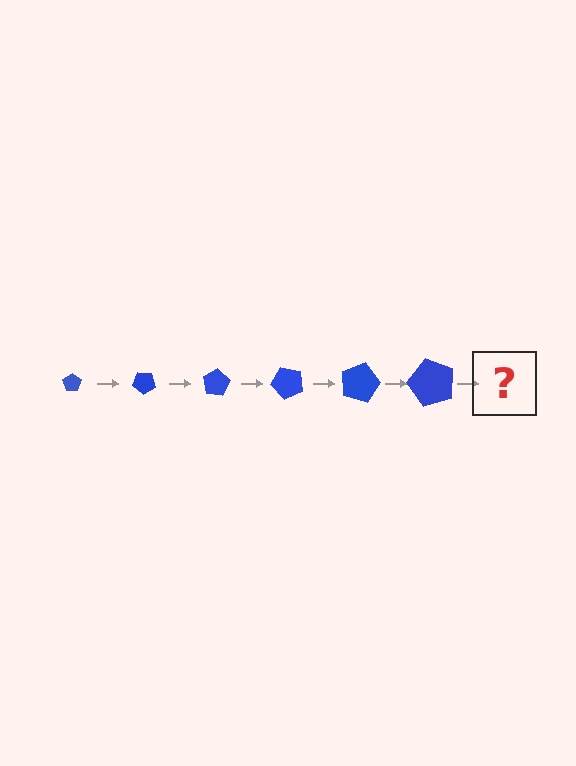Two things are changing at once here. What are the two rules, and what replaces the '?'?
The two rules are that the pentagon grows larger each step and it rotates 40 degrees each step. The '?' should be a pentagon, larger than the previous one and rotated 240 degrees from the start.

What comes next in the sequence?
The next element should be a pentagon, larger than the previous one and rotated 240 degrees from the start.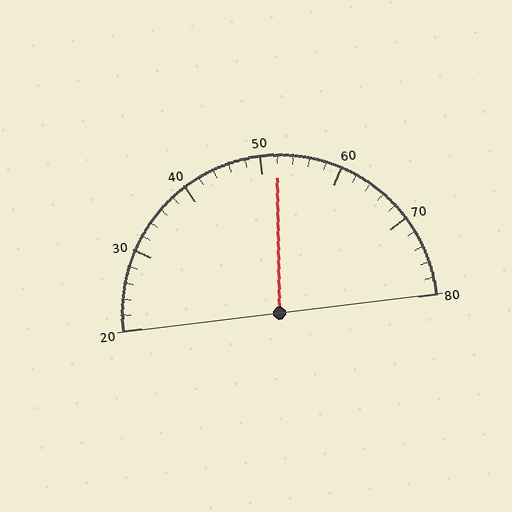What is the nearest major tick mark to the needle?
The nearest major tick mark is 50.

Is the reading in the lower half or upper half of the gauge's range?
The reading is in the upper half of the range (20 to 80).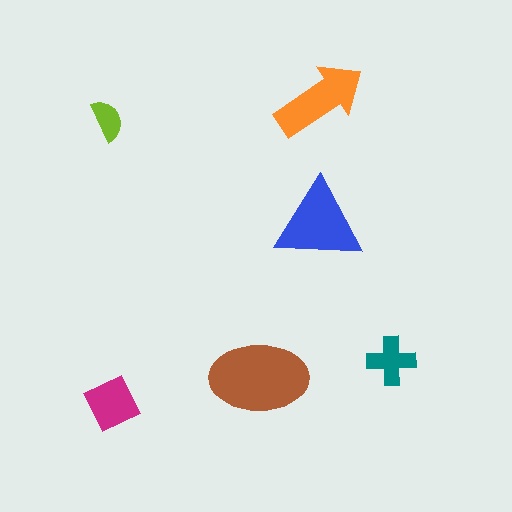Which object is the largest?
The brown ellipse.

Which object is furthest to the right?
The teal cross is rightmost.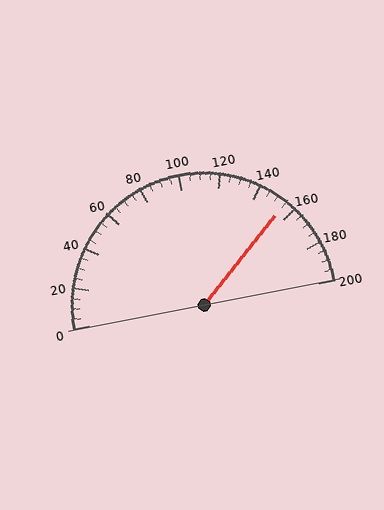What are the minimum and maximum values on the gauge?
The gauge ranges from 0 to 200.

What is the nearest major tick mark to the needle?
The nearest major tick mark is 160.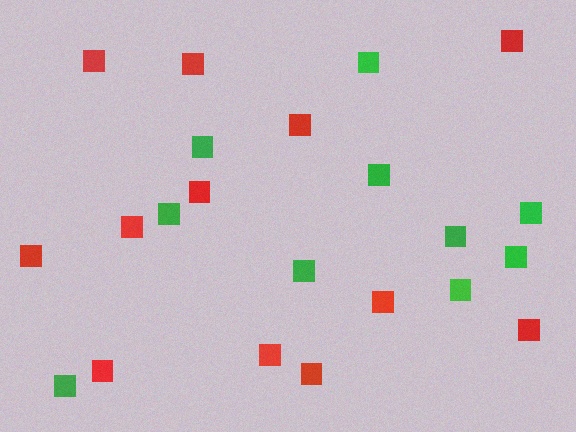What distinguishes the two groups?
There are 2 groups: one group of red squares (12) and one group of green squares (10).